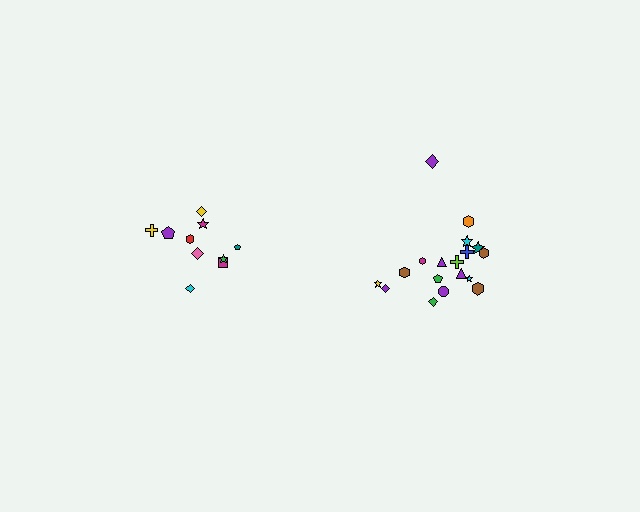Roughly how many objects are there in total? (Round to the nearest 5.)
Roughly 30 objects in total.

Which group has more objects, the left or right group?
The right group.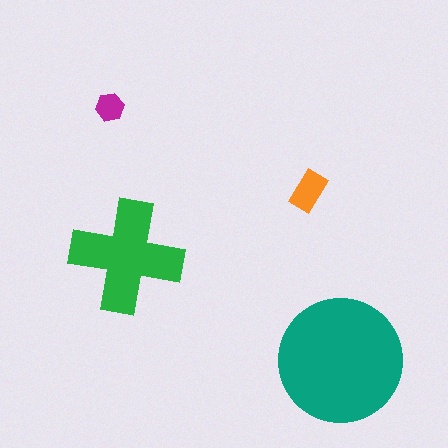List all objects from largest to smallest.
The teal circle, the green cross, the orange rectangle, the magenta hexagon.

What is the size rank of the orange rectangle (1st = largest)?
3rd.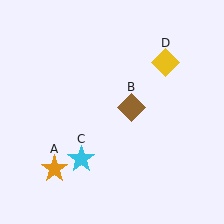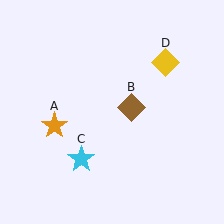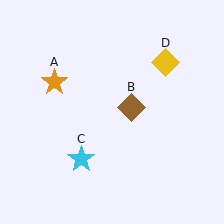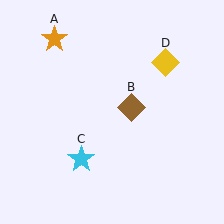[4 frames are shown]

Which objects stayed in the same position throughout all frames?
Brown diamond (object B) and cyan star (object C) and yellow diamond (object D) remained stationary.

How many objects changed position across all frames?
1 object changed position: orange star (object A).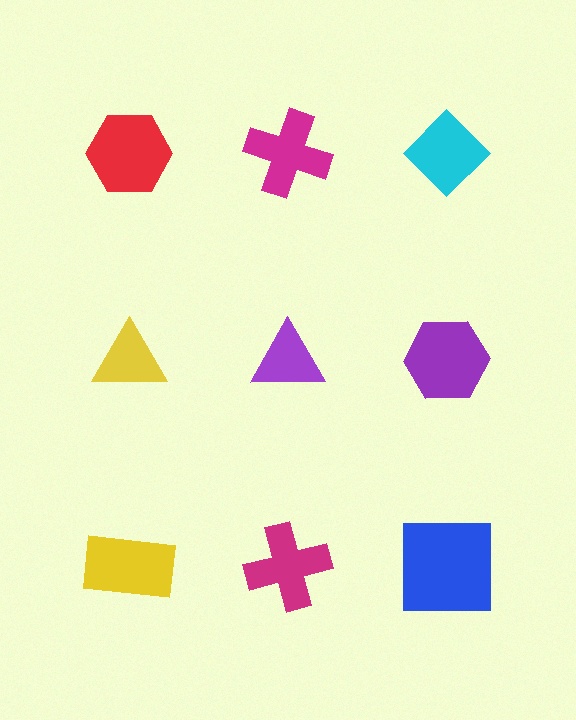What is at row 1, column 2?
A magenta cross.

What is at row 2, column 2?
A purple triangle.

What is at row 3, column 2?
A magenta cross.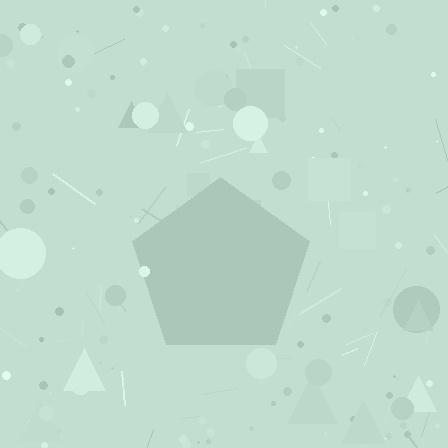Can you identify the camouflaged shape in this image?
The camouflaged shape is a pentagon.